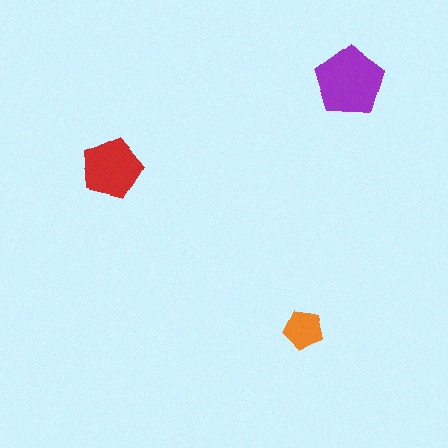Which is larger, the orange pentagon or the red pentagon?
The red one.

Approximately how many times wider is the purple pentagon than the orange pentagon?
About 2 times wider.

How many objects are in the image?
There are 3 objects in the image.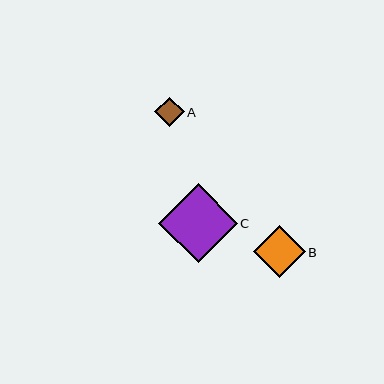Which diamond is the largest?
Diamond C is the largest with a size of approximately 79 pixels.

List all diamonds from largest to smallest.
From largest to smallest: C, B, A.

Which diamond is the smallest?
Diamond A is the smallest with a size of approximately 29 pixels.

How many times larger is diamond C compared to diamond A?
Diamond C is approximately 2.7 times the size of diamond A.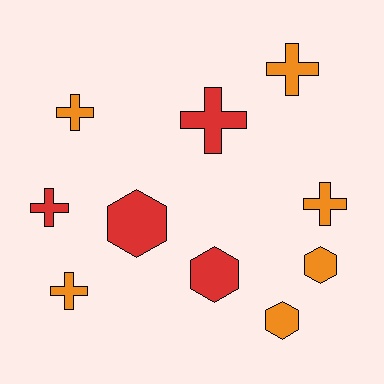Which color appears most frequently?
Orange, with 6 objects.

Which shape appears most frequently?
Cross, with 6 objects.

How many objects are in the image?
There are 10 objects.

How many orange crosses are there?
There are 4 orange crosses.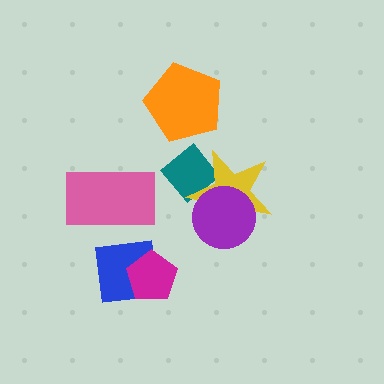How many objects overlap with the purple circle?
1 object overlaps with the purple circle.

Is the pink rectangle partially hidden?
No, no other shape covers it.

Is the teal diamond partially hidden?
Yes, it is partially covered by another shape.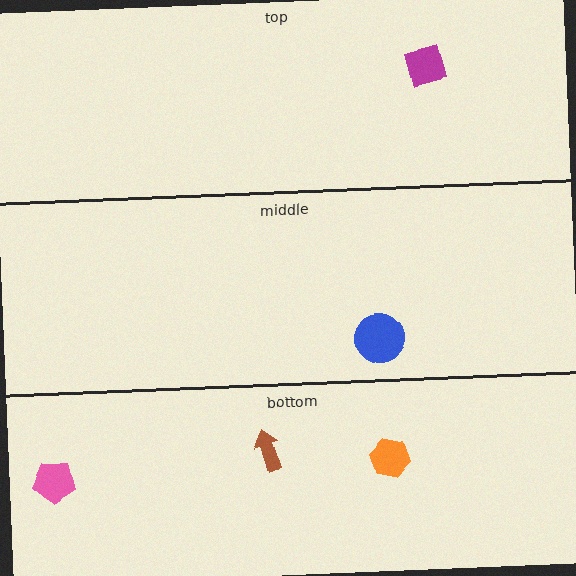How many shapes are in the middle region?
1.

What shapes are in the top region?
The magenta diamond.